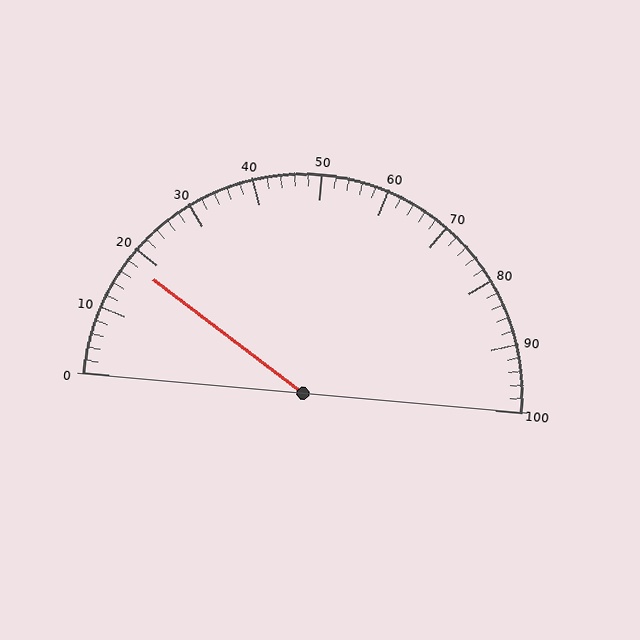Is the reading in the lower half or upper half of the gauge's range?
The reading is in the lower half of the range (0 to 100).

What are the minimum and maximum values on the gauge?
The gauge ranges from 0 to 100.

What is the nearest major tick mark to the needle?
The nearest major tick mark is 20.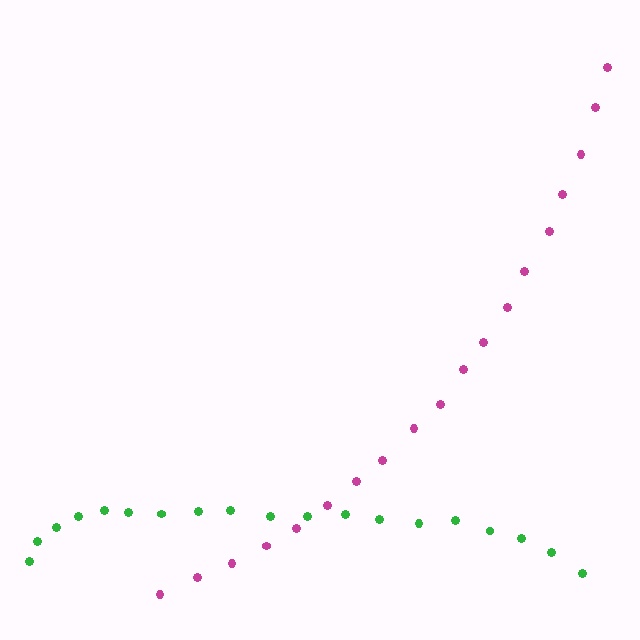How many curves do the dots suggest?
There are 2 distinct paths.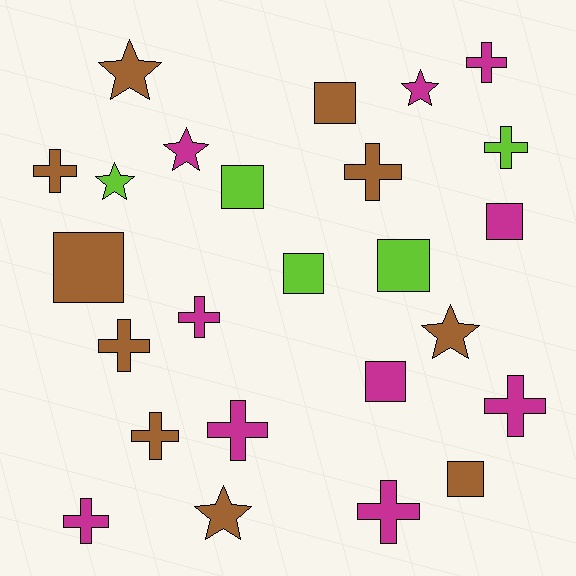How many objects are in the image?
There are 25 objects.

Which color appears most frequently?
Magenta, with 10 objects.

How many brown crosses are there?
There are 4 brown crosses.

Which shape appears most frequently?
Cross, with 11 objects.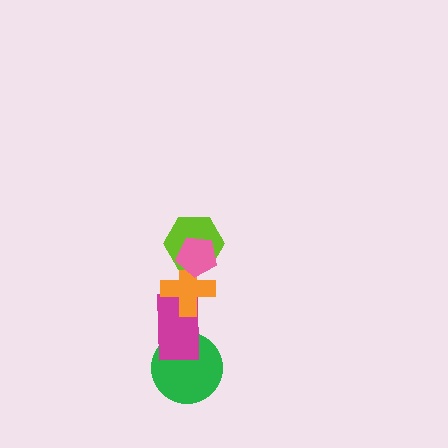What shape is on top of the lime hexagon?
The pink pentagon is on top of the lime hexagon.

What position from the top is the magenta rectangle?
The magenta rectangle is 4th from the top.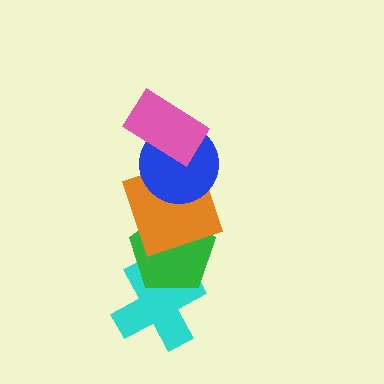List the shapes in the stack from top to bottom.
From top to bottom: the pink rectangle, the blue circle, the orange square, the green pentagon, the cyan cross.